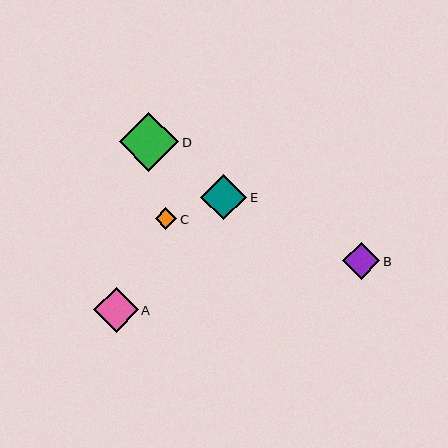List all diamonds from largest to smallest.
From largest to smallest: D, E, A, B, C.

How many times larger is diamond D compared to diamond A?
Diamond D is approximately 1.3 times the size of diamond A.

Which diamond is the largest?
Diamond D is the largest with a size of approximately 60 pixels.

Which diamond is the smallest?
Diamond C is the smallest with a size of approximately 22 pixels.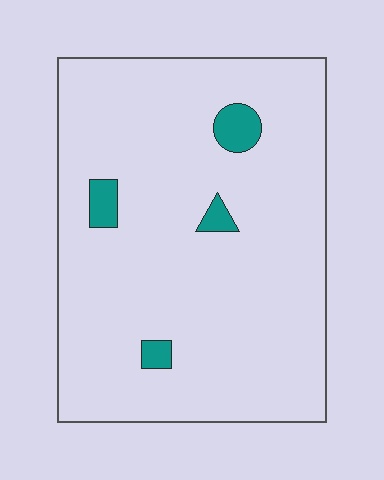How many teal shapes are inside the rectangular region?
4.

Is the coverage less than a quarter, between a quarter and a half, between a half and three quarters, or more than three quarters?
Less than a quarter.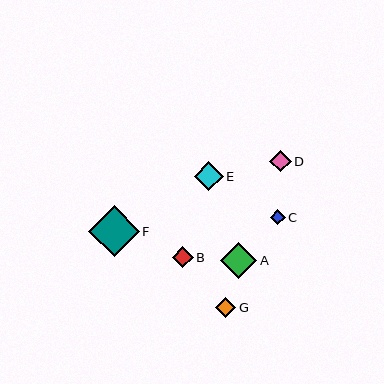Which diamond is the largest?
Diamond F is the largest with a size of approximately 50 pixels.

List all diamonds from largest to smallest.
From largest to smallest: F, A, E, D, B, G, C.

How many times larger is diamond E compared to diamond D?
Diamond E is approximately 1.4 times the size of diamond D.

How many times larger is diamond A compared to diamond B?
Diamond A is approximately 1.7 times the size of diamond B.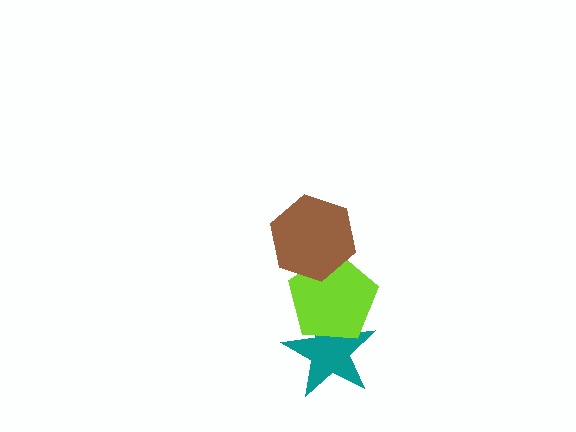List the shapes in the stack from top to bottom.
From top to bottom: the brown hexagon, the lime pentagon, the teal star.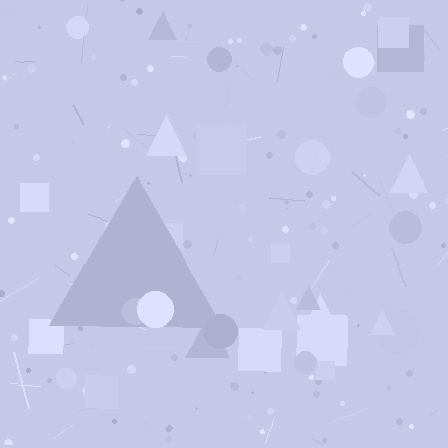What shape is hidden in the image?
A triangle is hidden in the image.